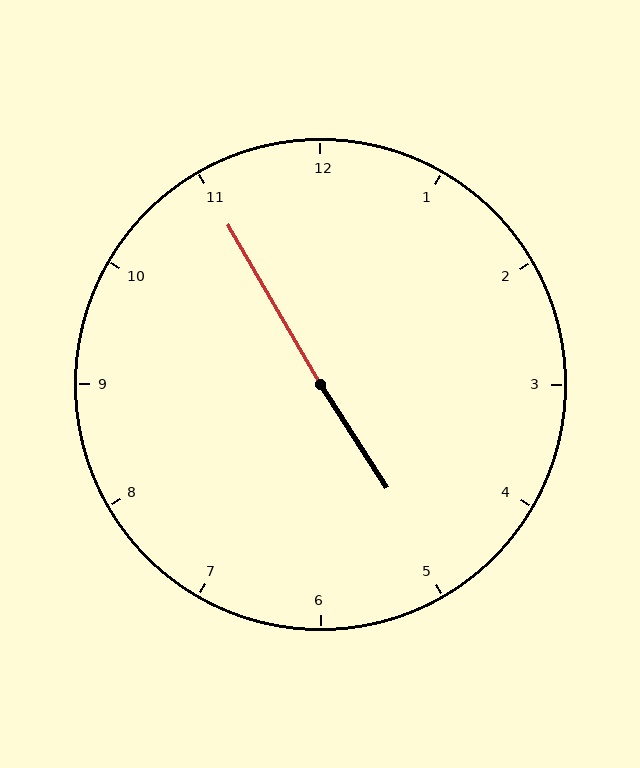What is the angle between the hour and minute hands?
Approximately 178 degrees.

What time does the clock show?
4:55.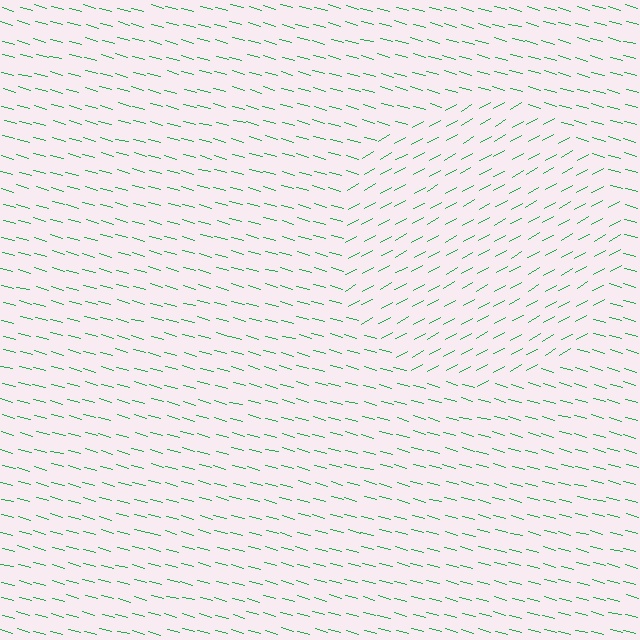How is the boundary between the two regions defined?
The boundary is defined purely by a change in line orientation (approximately 45 degrees difference). All lines are the same color and thickness.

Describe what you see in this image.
The image is filled with small green line segments. A circle region in the image has lines oriented differently from the surrounding lines, creating a visible texture boundary.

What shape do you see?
I see a circle.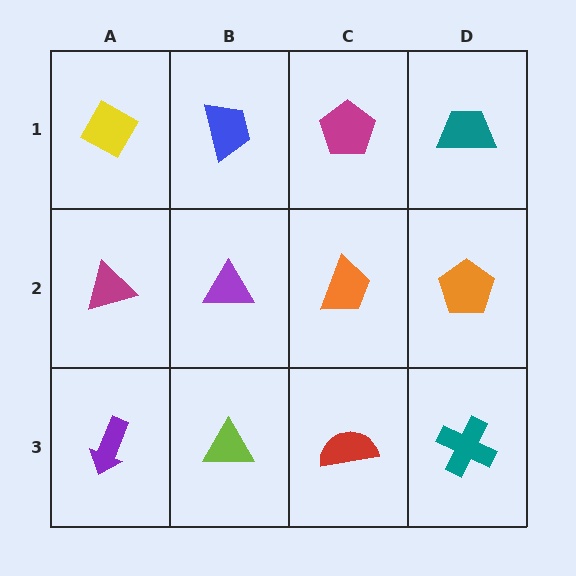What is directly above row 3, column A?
A magenta triangle.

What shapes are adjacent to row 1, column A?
A magenta triangle (row 2, column A), a blue trapezoid (row 1, column B).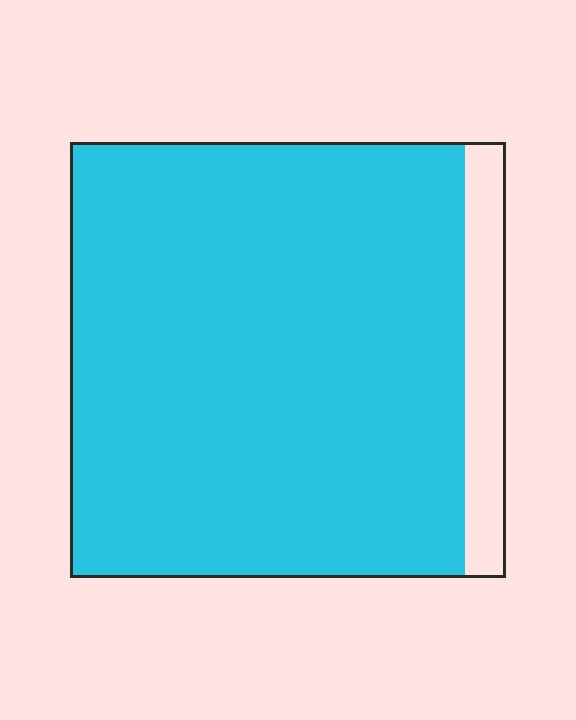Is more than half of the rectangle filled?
Yes.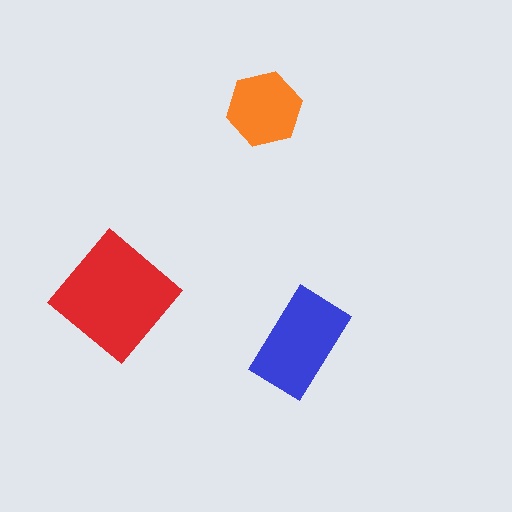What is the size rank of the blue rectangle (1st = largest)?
2nd.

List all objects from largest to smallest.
The red diamond, the blue rectangle, the orange hexagon.